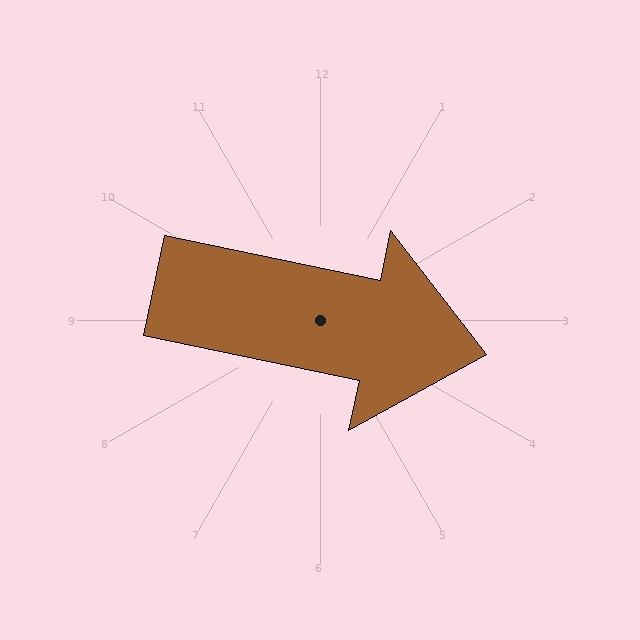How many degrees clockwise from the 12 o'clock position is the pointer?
Approximately 102 degrees.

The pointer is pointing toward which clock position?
Roughly 3 o'clock.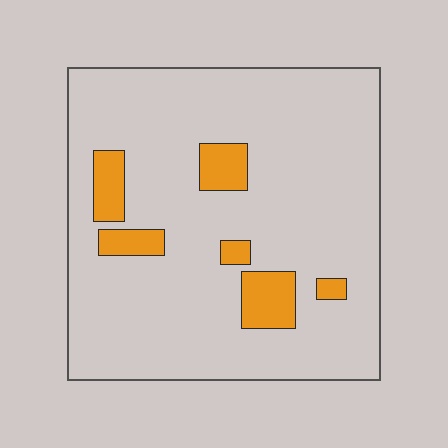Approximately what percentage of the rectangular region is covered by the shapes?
Approximately 10%.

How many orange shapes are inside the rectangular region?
6.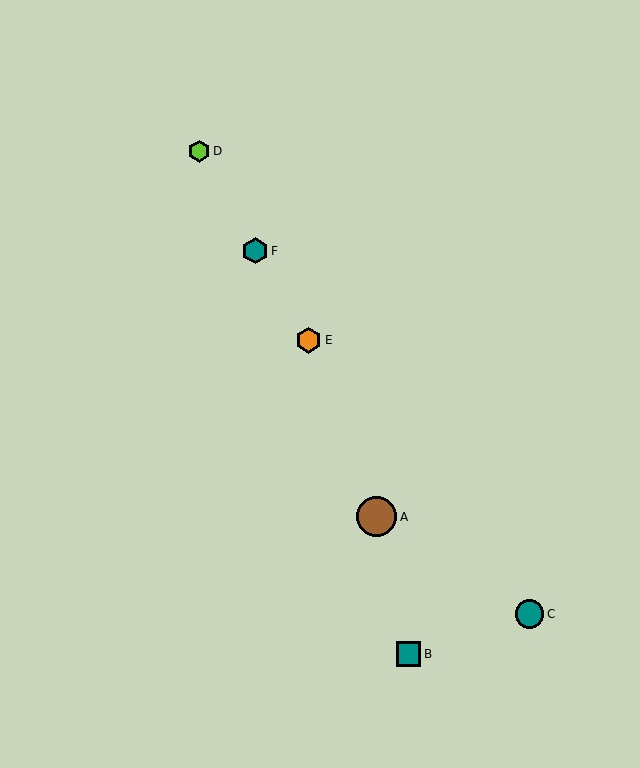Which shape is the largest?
The brown circle (labeled A) is the largest.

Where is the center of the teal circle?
The center of the teal circle is at (530, 614).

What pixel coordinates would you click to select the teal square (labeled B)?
Click at (408, 654) to select the teal square B.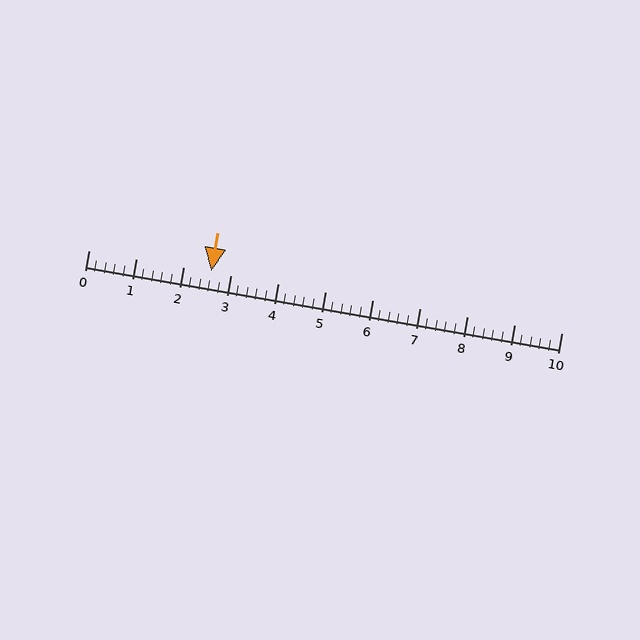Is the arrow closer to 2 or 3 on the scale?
The arrow is closer to 3.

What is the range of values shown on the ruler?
The ruler shows values from 0 to 10.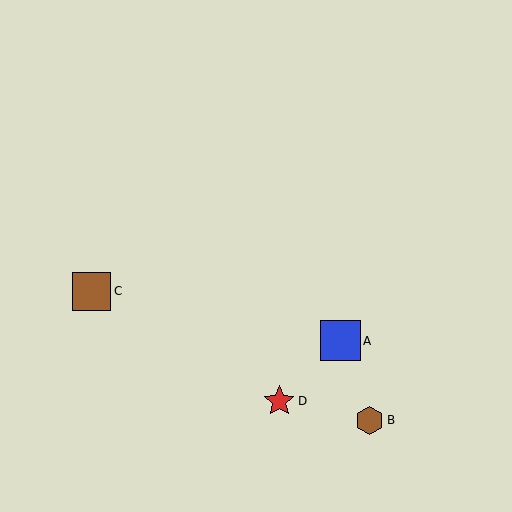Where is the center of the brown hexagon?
The center of the brown hexagon is at (370, 420).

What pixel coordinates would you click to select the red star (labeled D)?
Click at (279, 401) to select the red star D.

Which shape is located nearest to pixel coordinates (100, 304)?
The brown square (labeled C) at (92, 291) is nearest to that location.